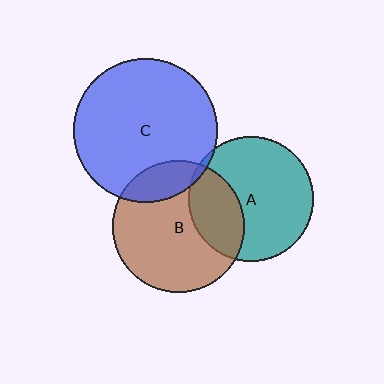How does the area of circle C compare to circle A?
Approximately 1.3 times.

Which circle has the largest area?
Circle C (blue).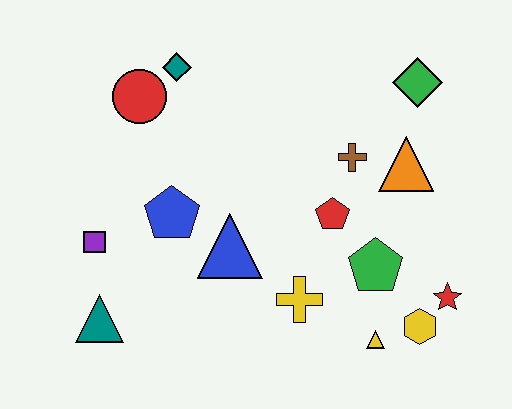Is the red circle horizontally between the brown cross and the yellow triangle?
No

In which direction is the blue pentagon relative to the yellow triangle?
The blue pentagon is to the left of the yellow triangle.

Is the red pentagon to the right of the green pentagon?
No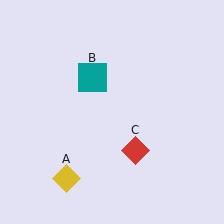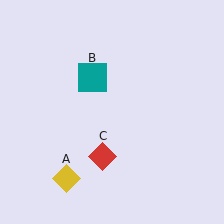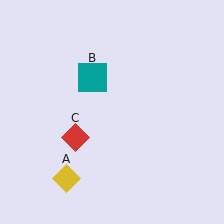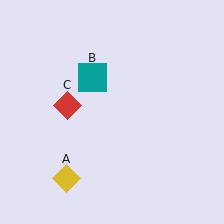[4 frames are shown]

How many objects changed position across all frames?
1 object changed position: red diamond (object C).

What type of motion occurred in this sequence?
The red diamond (object C) rotated clockwise around the center of the scene.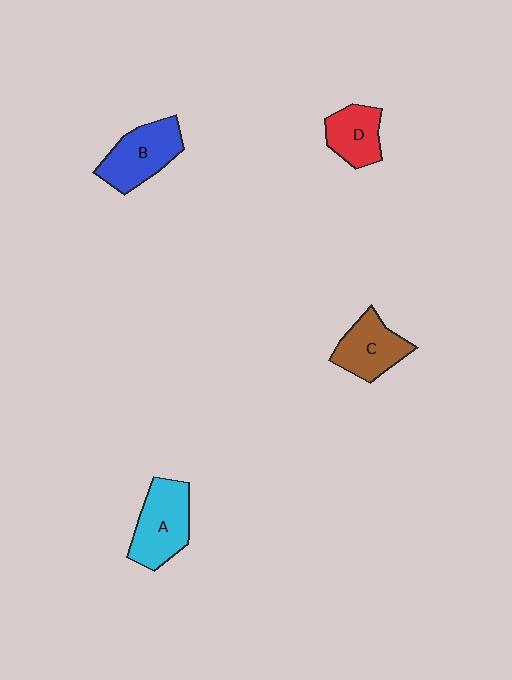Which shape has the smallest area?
Shape D (red).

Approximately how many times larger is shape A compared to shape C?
Approximately 1.2 times.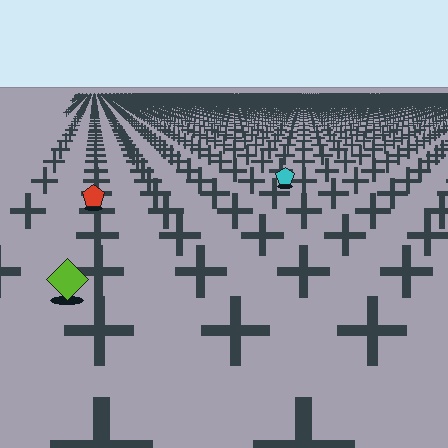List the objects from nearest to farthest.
From nearest to farthest: the lime diamond, the red pentagon, the cyan pentagon.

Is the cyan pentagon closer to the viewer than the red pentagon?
No. The red pentagon is closer — you can tell from the texture gradient: the ground texture is coarser near it.